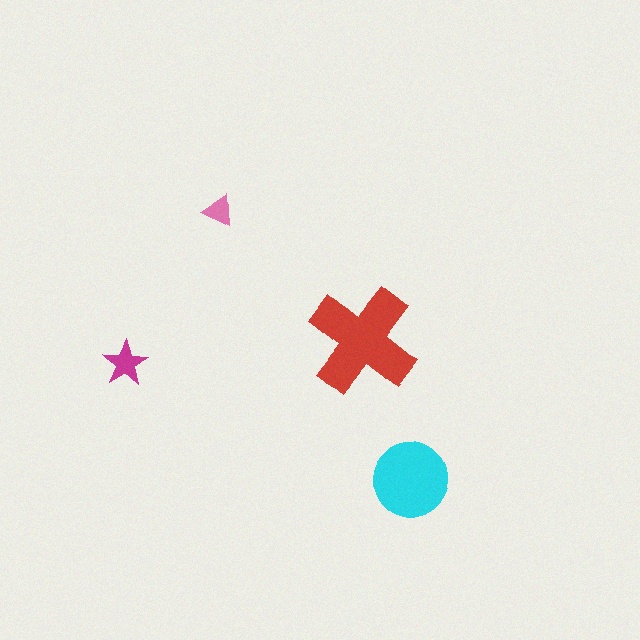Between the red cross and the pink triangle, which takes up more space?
The red cross.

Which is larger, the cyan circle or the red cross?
The red cross.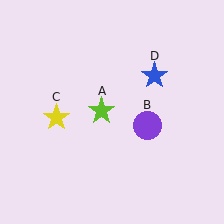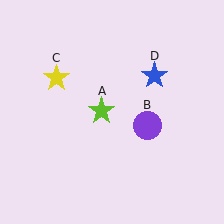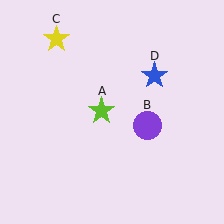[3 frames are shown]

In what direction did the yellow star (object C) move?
The yellow star (object C) moved up.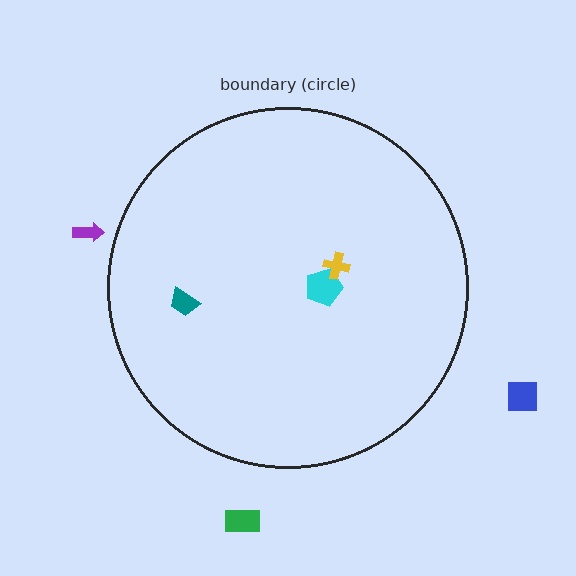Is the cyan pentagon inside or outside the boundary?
Inside.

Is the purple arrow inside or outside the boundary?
Outside.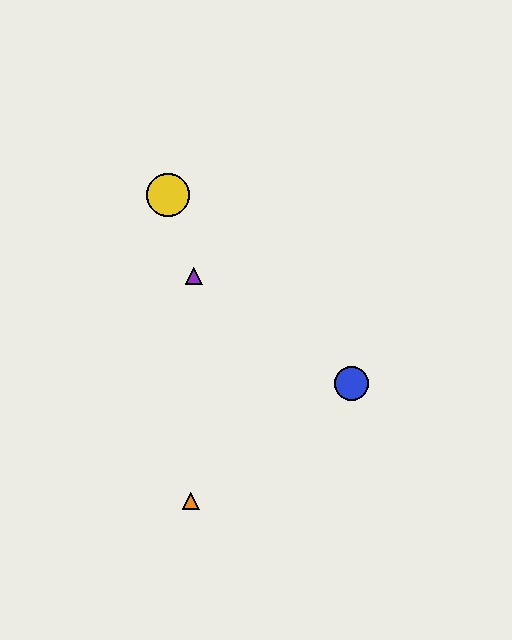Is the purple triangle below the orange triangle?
No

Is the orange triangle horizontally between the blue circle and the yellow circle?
Yes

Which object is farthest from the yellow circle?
The orange triangle is farthest from the yellow circle.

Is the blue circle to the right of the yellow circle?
Yes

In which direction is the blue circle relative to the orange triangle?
The blue circle is to the right of the orange triangle.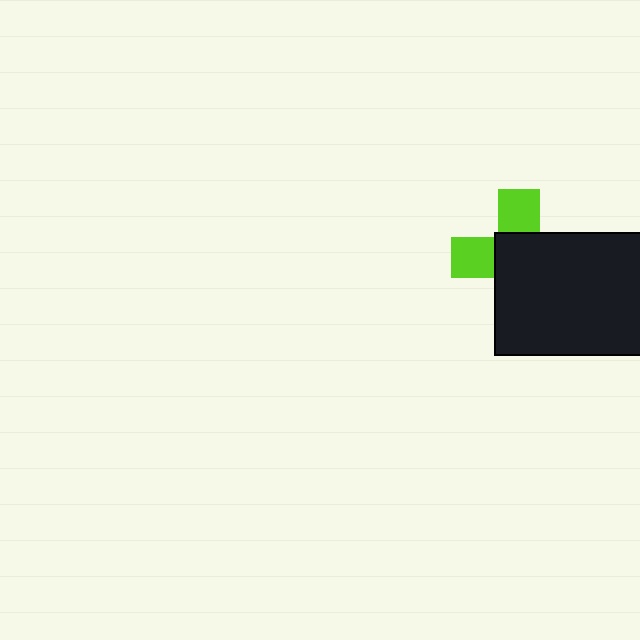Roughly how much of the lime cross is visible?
A small part of it is visible (roughly 36%).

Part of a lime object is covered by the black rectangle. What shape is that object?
It is a cross.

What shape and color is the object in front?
The object in front is a black rectangle.